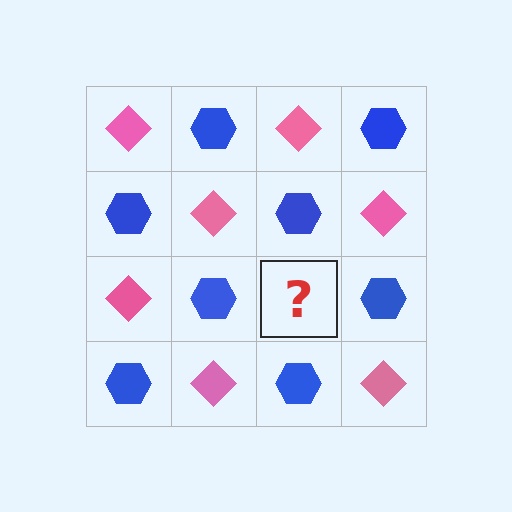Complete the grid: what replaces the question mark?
The question mark should be replaced with a pink diamond.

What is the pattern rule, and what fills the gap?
The rule is that it alternates pink diamond and blue hexagon in a checkerboard pattern. The gap should be filled with a pink diamond.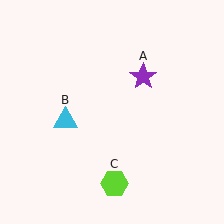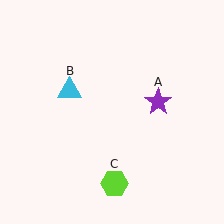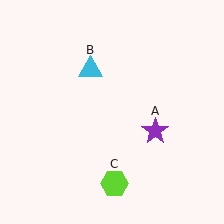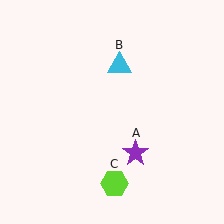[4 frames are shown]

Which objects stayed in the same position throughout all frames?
Lime hexagon (object C) remained stationary.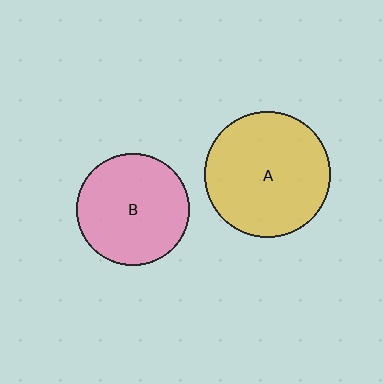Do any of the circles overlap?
No, none of the circles overlap.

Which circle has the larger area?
Circle A (yellow).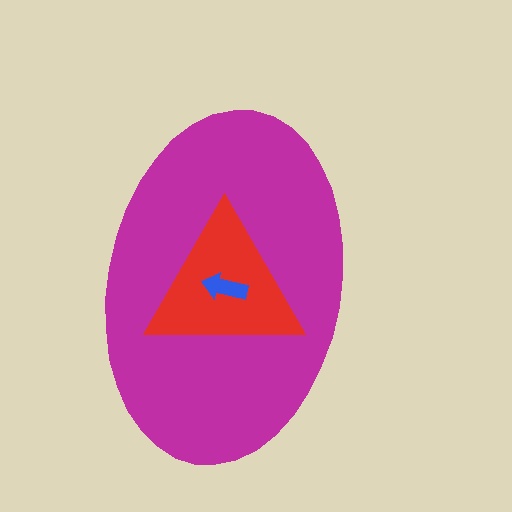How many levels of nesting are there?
3.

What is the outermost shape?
The magenta ellipse.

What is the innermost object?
The blue arrow.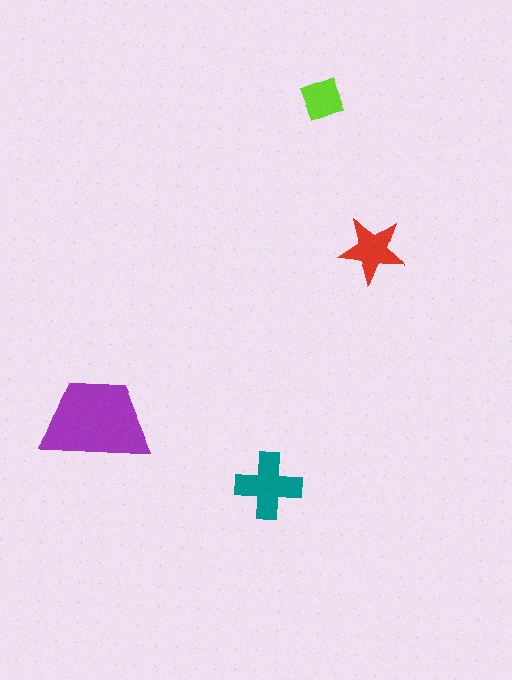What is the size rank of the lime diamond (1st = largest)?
4th.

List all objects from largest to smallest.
The purple trapezoid, the teal cross, the red star, the lime diamond.